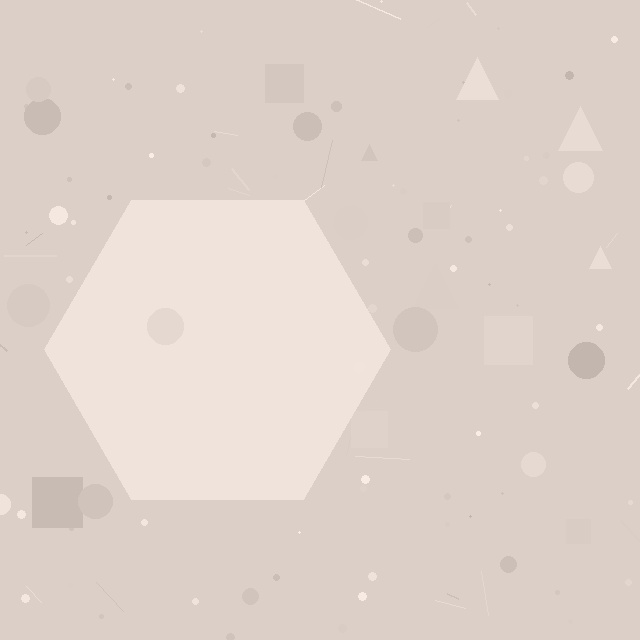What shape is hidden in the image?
A hexagon is hidden in the image.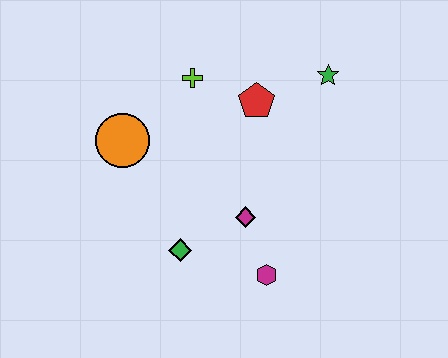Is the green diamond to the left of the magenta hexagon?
Yes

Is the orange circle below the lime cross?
Yes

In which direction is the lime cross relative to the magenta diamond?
The lime cross is above the magenta diamond.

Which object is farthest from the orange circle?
The green star is farthest from the orange circle.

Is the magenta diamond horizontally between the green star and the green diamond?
Yes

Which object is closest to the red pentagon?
The lime cross is closest to the red pentagon.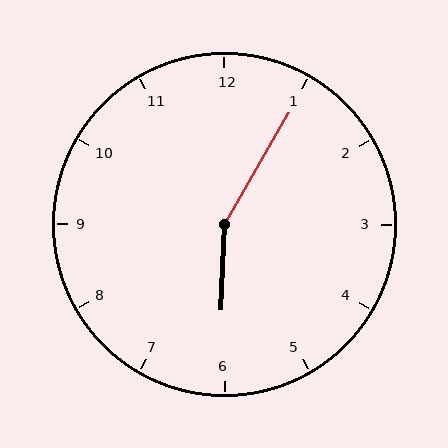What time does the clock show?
6:05.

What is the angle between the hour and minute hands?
Approximately 152 degrees.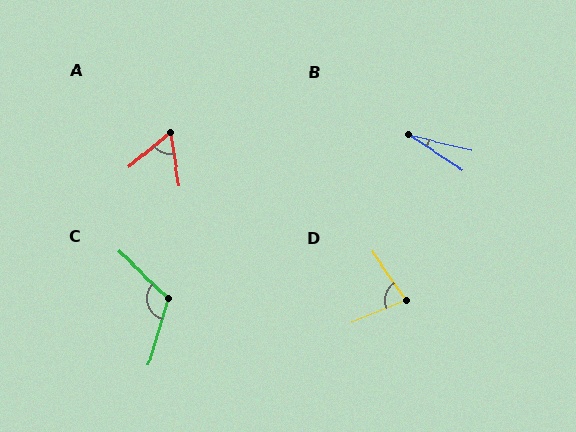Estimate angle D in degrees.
Approximately 77 degrees.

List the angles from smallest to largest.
B (20°), A (60°), D (77°), C (116°).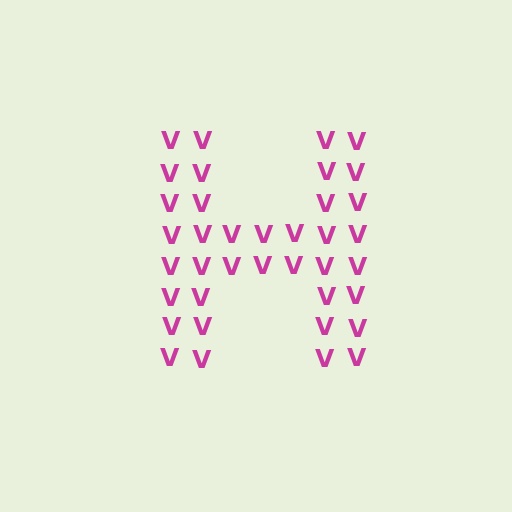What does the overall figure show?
The overall figure shows the letter H.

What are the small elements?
The small elements are letter V's.